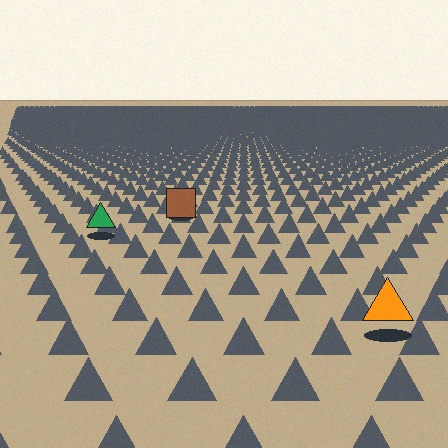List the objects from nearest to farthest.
From nearest to farthest: the orange triangle, the green triangle, the brown square.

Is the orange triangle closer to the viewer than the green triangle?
Yes. The orange triangle is closer — you can tell from the texture gradient: the ground texture is coarser near it.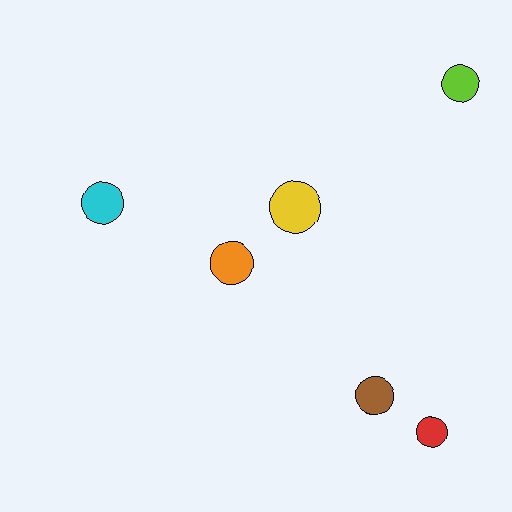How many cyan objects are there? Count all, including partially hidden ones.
There is 1 cyan object.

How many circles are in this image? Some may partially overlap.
There are 6 circles.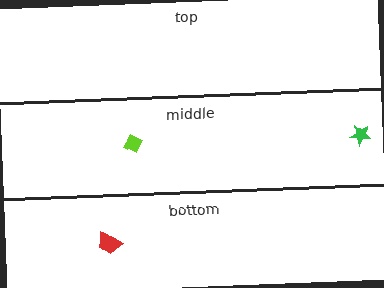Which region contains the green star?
The middle region.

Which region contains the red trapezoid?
The bottom region.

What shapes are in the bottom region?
The red trapezoid.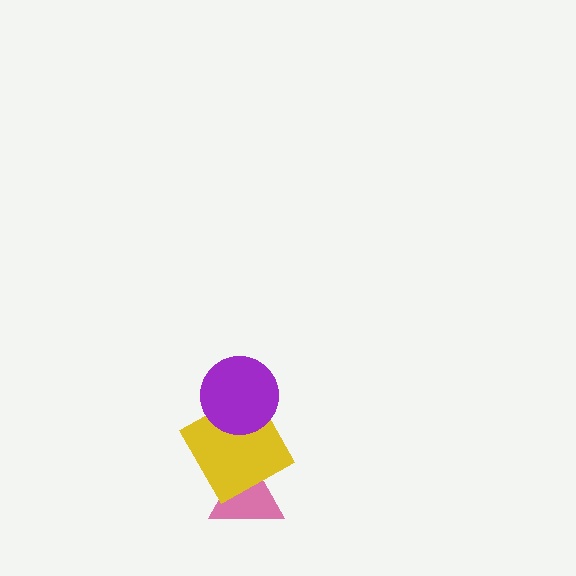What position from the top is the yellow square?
The yellow square is 2nd from the top.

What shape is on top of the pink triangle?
The yellow square is on top of the pink triangle.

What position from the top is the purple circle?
The purple circle is 1st from the top.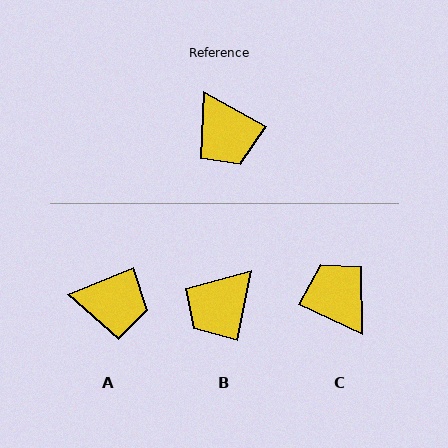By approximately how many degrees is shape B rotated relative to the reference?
Approximately 71 degrees clockwise.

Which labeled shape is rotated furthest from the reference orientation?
C, about 176 degrees away.